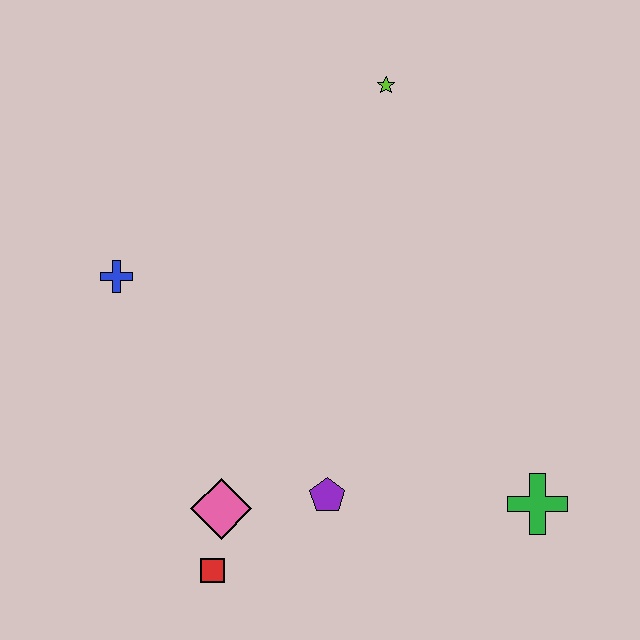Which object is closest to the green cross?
The purple pentagon is closest to the green cross.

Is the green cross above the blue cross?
No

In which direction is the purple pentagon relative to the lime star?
The purple pentagon is below the lime star.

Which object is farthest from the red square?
The lime star is farthest from the red square.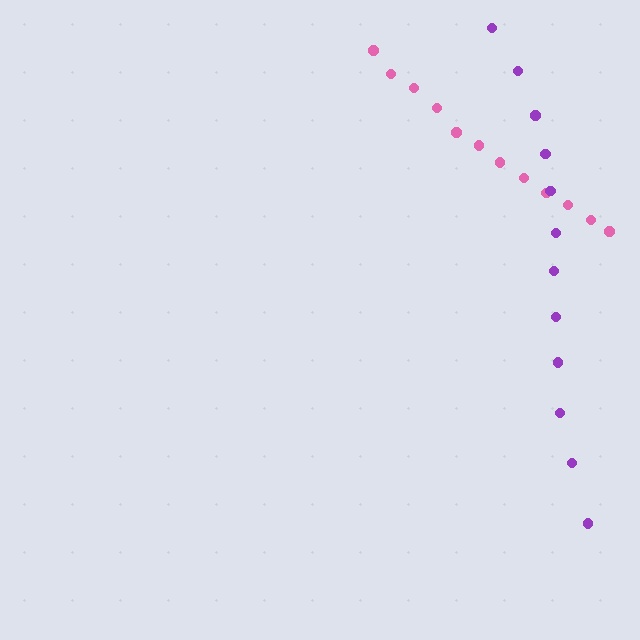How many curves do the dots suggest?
There are 2 distinct paths.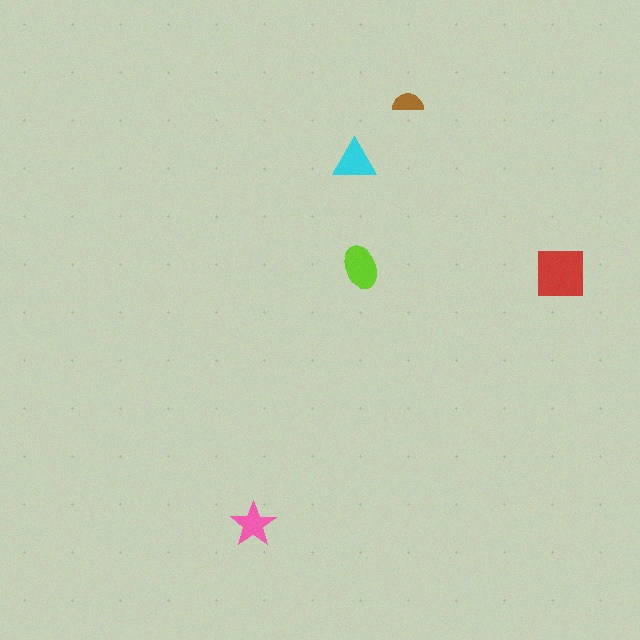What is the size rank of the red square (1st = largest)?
1st.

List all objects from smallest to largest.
The brown semicircle, the pink star, the cyan triangle, the lime ellipse, the red square.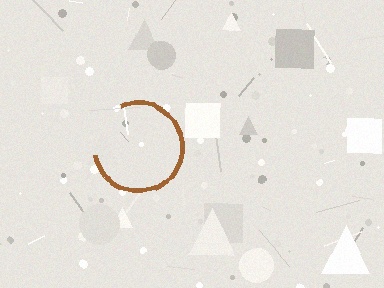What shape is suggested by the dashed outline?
The dashed outline suggests a circle.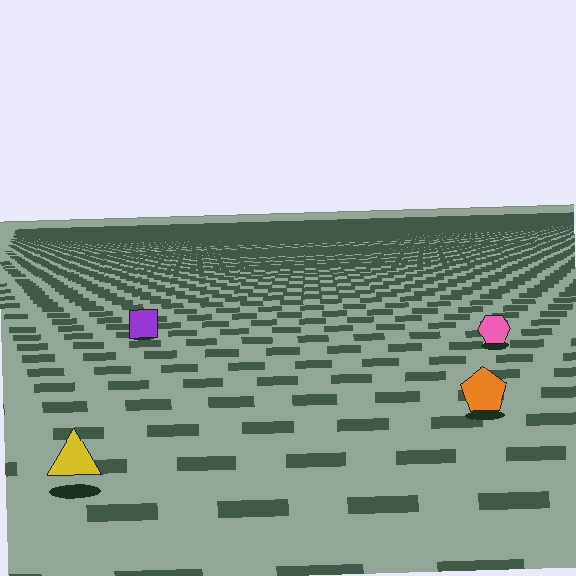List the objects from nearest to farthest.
From nearest to farthest: the yellow triangle, the orange pentagon, the pink hexagon, the purple square.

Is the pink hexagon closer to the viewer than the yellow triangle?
No. The yellow triangle is closer — you can tell from the texture gradient: the ground texture is coarser near it.